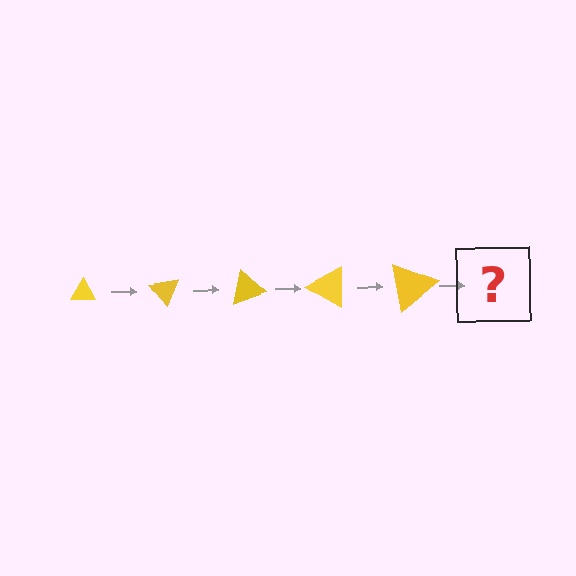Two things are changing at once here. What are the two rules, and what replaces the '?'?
The two rules are that the triangle grows larger each step and it rotates 50 degrees each step. The '?' should be a triangle, larger than the previous one and rotated 250 degrees from the start.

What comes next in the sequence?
The next element should be a triangle, larger than the previous one and rotated 250 degrees from the start.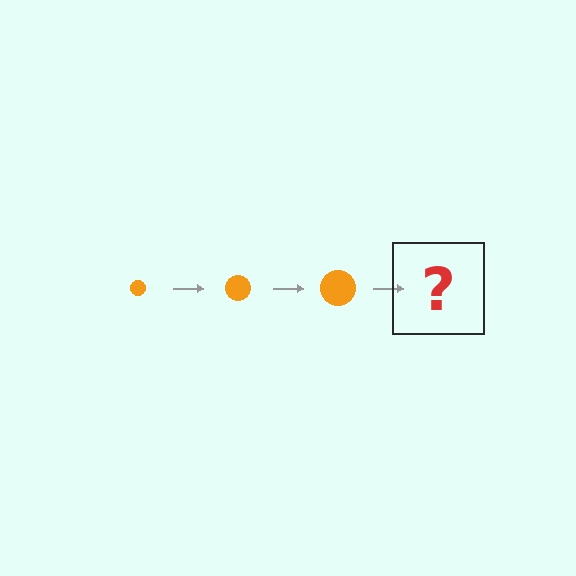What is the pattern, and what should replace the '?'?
The pattern is that the circle gets progressively larger each step. The '?' should be an orange circle, larger than the previous one.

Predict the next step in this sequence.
The next step is an orange circle, larger than the previous one.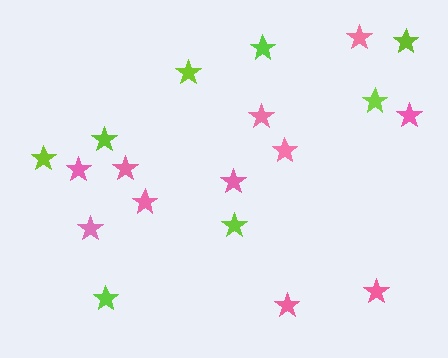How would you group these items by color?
There are 2 groups: one group of lime stars (8) and one group of pink stars (11).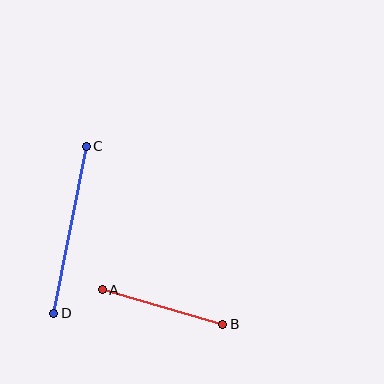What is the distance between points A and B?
The distance is approximately 125 pixels.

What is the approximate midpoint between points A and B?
The midpoint is at approximately (163, 307) pixels.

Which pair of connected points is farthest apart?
Points C and D are farthest apart.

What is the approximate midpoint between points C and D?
The midpoint is at approximately (70, 230) pixels.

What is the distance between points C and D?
The distance is approximately 170 pixels.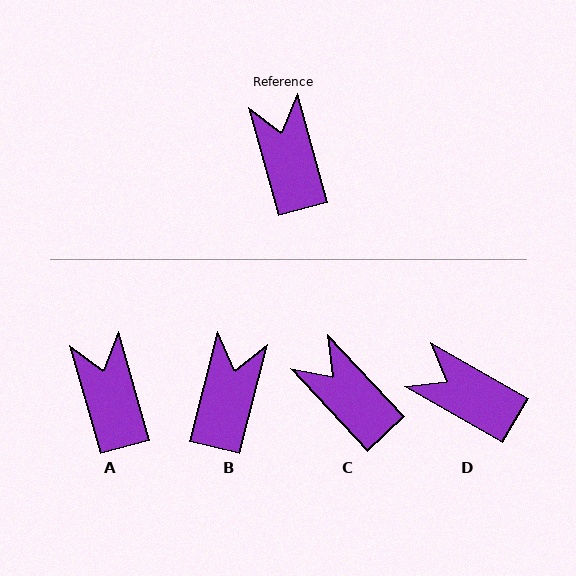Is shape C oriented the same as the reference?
No, it is off by about 27 degrees.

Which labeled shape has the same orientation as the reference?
A.